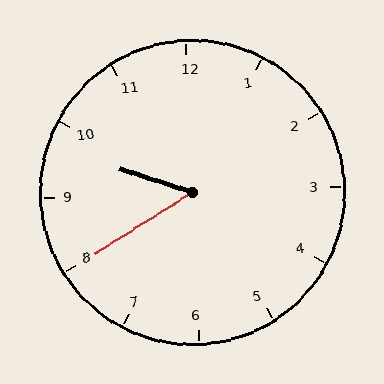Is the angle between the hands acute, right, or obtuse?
It is acute.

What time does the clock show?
9:40.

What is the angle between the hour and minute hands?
Approximately 50 degrees.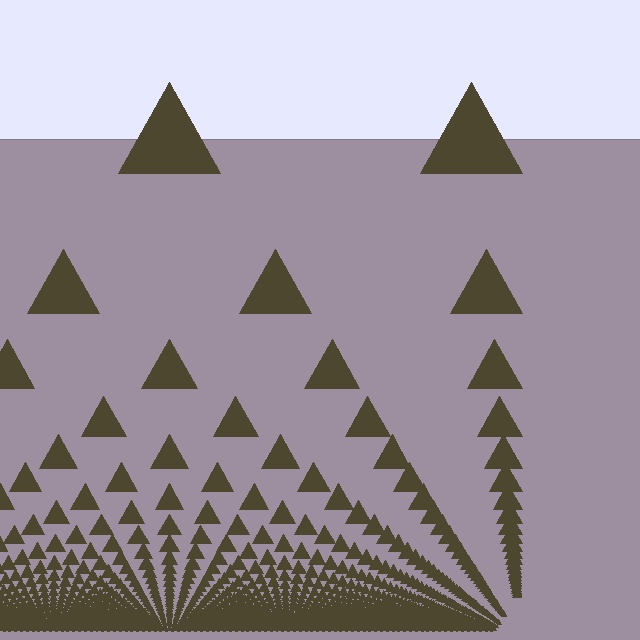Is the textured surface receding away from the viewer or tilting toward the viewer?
The surface appears to tilt toward the viewer. Texture elements get larger and sparser toward the top.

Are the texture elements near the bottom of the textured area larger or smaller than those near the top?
Smaller. The gradient is inverted — elements near the bottom are smaller and denser.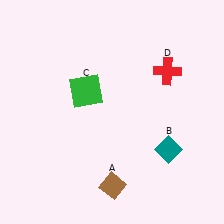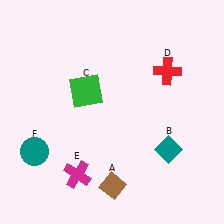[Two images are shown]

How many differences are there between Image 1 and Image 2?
There are 2 differences between the two images.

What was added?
A magenta cross (E), a teal circle (F) were added in Image 2.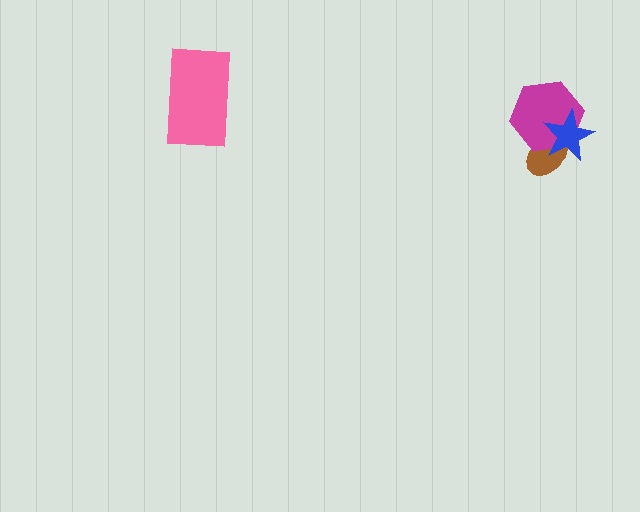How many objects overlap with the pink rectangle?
0 objects overlap with the pink rectangle.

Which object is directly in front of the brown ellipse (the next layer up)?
The magenta hexagon is directly in front of the brown ellipse.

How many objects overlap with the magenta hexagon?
2 objects overlap with the magenta hexagon.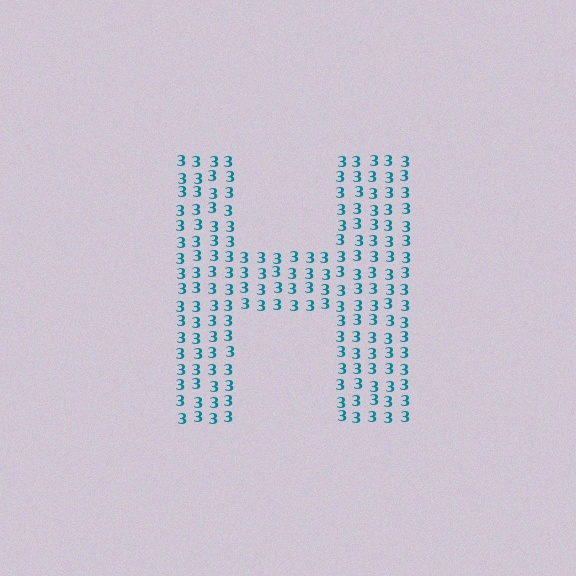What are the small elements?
The small elements are digit 3's.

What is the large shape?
The large shape is the letter H.